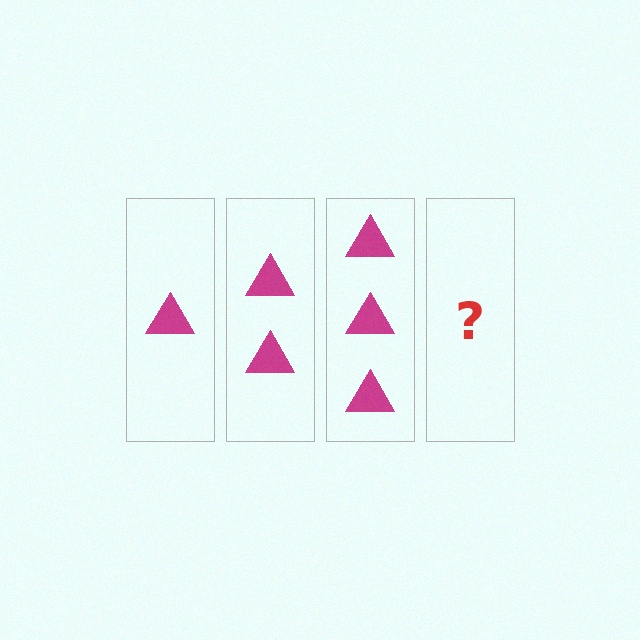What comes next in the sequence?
The next element should be 4 triangles.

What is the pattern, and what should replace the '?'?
The pattern is that each step adds one more triangle. The '?' should be 4 triangles.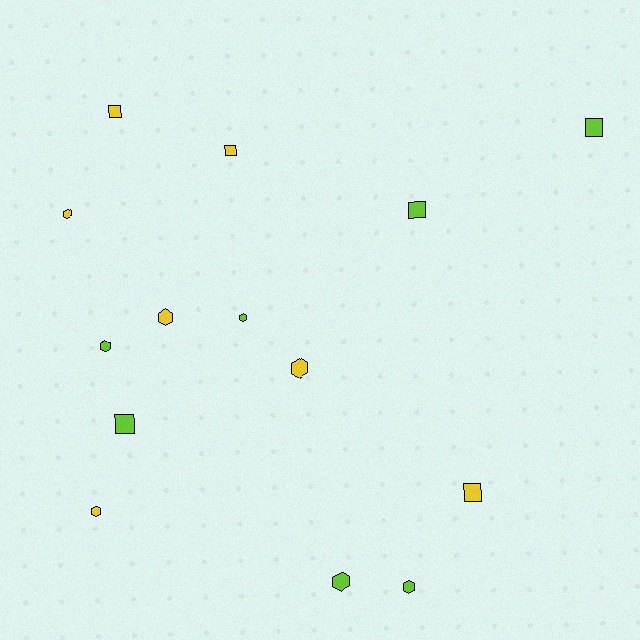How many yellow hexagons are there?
There are 4 yellow hexagons.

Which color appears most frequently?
Lime, with 7 objects.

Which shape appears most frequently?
Hexagon, with 8 objects.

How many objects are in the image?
There are 14 objects.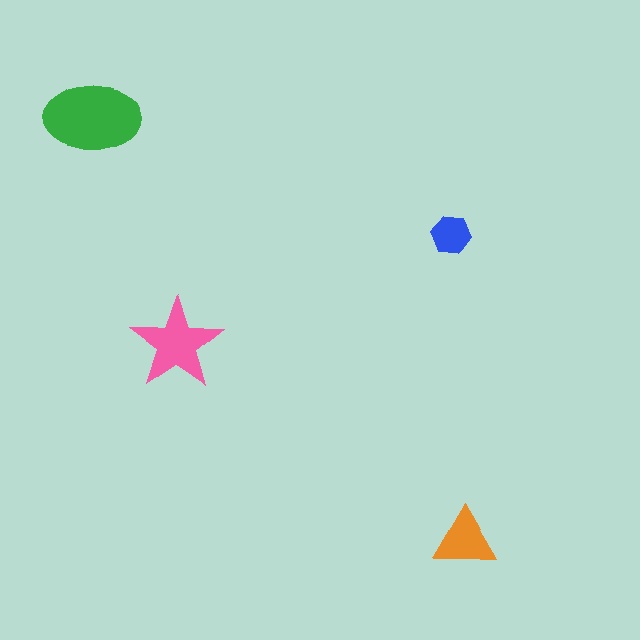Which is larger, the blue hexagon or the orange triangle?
The orange triangle.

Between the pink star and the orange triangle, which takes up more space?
The pink star.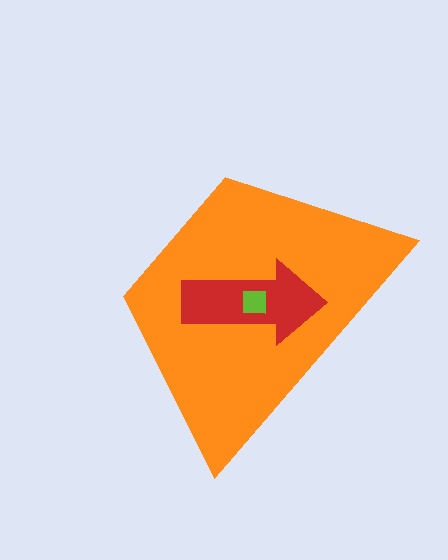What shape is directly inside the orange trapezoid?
The red arrow.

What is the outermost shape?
The orange trapezoid.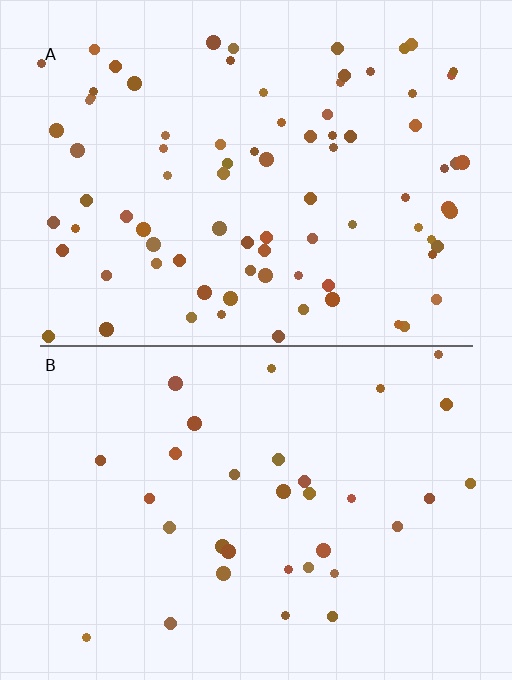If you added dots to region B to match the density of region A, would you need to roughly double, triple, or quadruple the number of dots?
Approximately triple.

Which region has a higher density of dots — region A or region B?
A (the top).